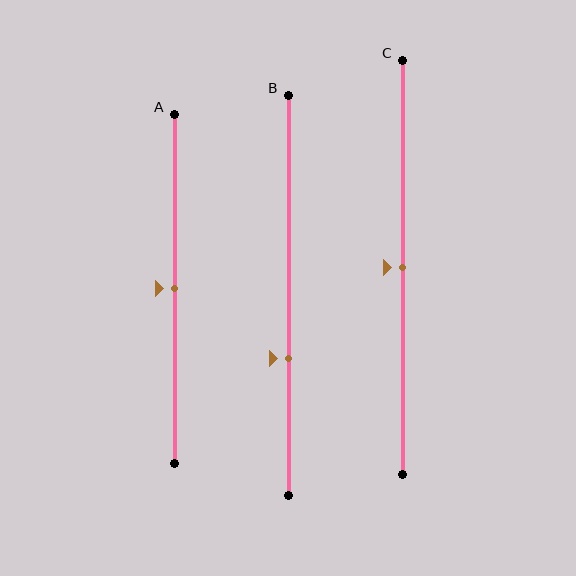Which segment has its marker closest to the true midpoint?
Segment A has its marker closest to the true midpoint.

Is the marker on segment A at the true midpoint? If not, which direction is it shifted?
Yes, the marker on segment A is at the true midpoint.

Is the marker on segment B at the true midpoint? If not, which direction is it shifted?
No, the marker on segment B is shifted downward by about 16% of the segment length.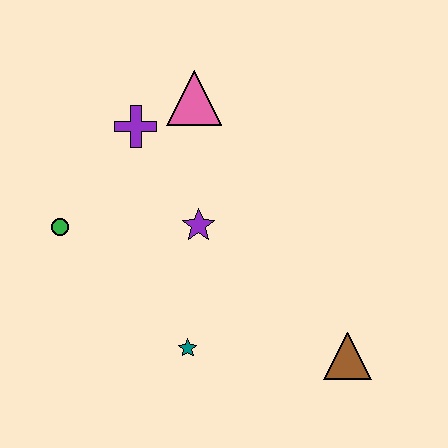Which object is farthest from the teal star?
The pink triangle is farthest from the teal star.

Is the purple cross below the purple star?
No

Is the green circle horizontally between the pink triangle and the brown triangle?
No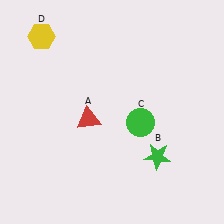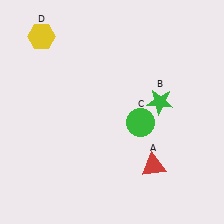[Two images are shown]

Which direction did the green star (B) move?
The green star (B) moved up.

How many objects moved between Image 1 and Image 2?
2 objects moved between the two images.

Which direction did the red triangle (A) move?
The red triangle (A) moved right.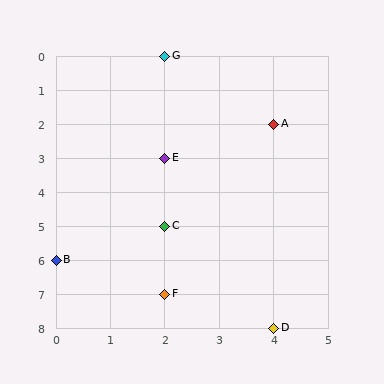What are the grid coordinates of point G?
Point G is at grid coordinates (2, 0).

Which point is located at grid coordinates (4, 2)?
Point A is at (4, 2).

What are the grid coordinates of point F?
Point F is at grid coordinates (2, 7).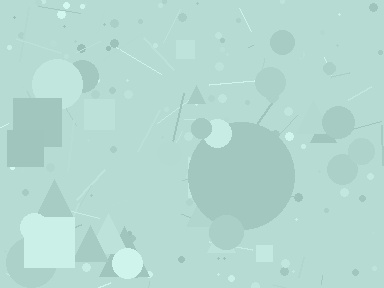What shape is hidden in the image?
A circle is hidden in the image.